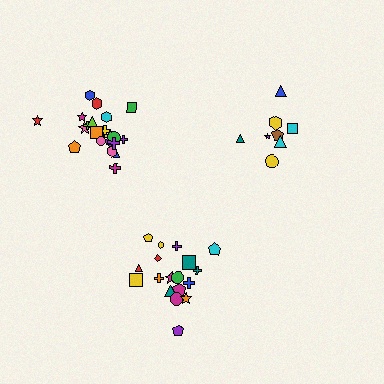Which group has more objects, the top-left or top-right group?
The top-left group.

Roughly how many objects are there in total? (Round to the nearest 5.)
Roughly 50 objects in total.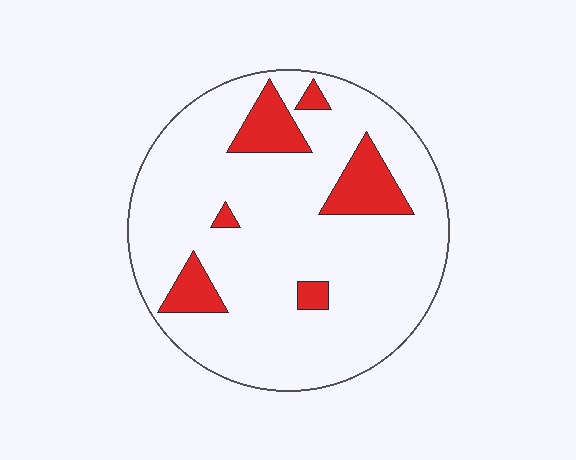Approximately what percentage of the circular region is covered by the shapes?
Approximately 15%.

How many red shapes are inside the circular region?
6.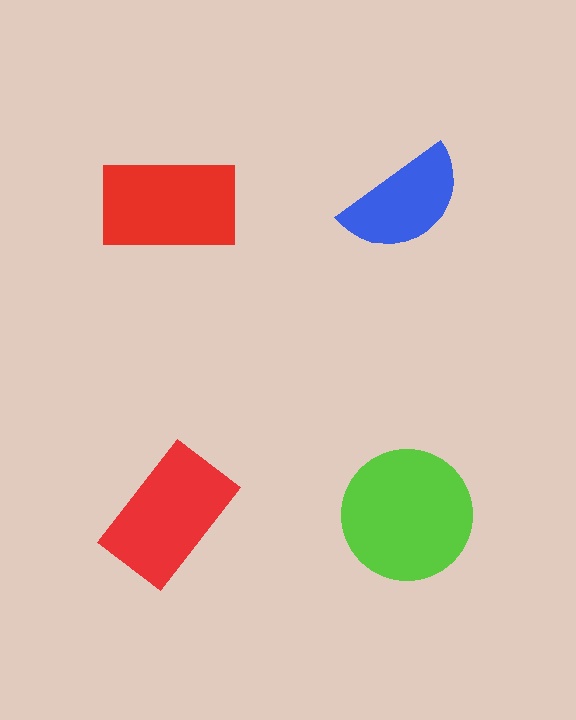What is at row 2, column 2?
A lime circle.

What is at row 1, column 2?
A blue semicircle.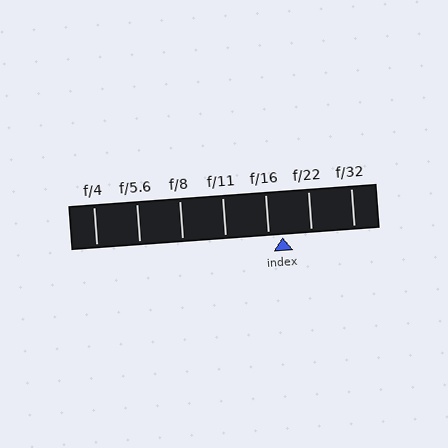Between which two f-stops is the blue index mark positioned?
The index mark is between f/16 and f/22.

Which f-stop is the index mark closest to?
The index mark is closest to f/16.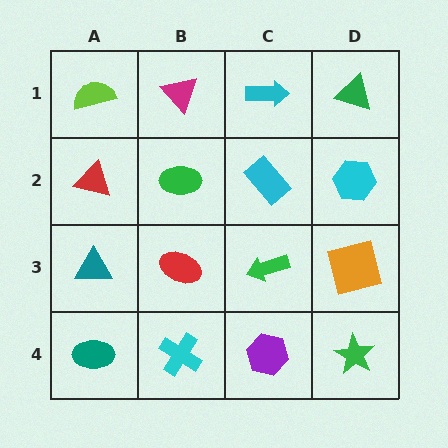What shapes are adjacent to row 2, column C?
A cyan arrow (row 1, column C), a green arrow (row 3, column C), a green ellipse (row 2, column B), a cyan hexagon (row 2, column D).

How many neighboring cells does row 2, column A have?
3.